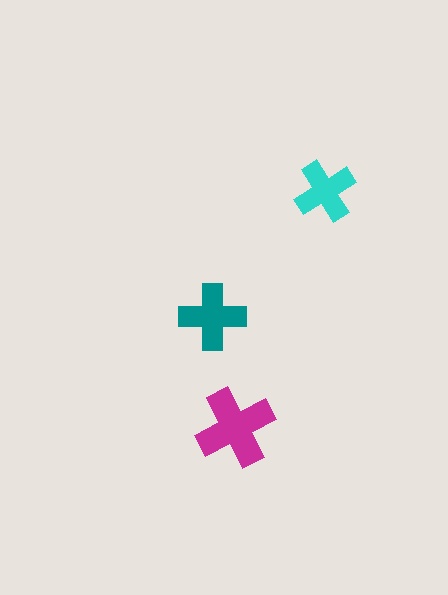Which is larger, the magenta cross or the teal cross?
The magenta one.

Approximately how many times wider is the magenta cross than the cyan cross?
About 1.5 times wider.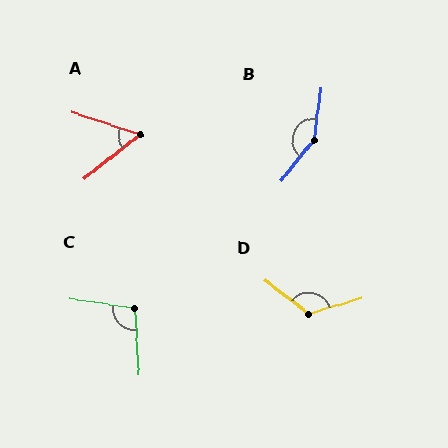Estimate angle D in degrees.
Approximately 126 degrees.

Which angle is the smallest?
A, at approximately 57 degrees.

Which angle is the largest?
B, at approximately 149 degrees.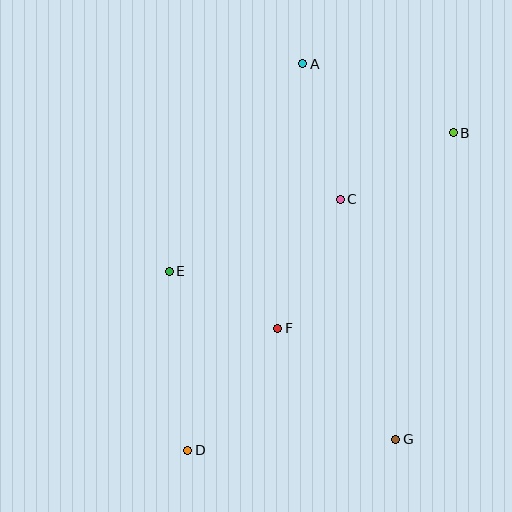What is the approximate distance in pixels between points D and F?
The distance between D and F is approximately 152 pixels.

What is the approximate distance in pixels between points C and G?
The distance between C and G is approximately 246 pixels.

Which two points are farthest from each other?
Points B and D are farthest from each other.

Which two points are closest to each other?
Points E and F are closest to each other.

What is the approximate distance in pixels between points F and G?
The distance between F and G is approximately 162 pixels.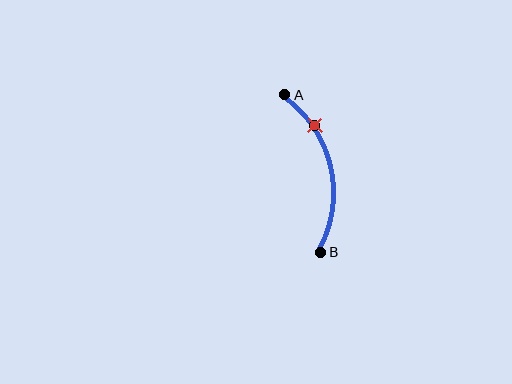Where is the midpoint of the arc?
The arc midpoint is the point on the curve farthest from the straight line joining A and B. It sits to the right of that line.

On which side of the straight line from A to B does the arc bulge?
The arc bulges to the right of the straight line connecting A and B.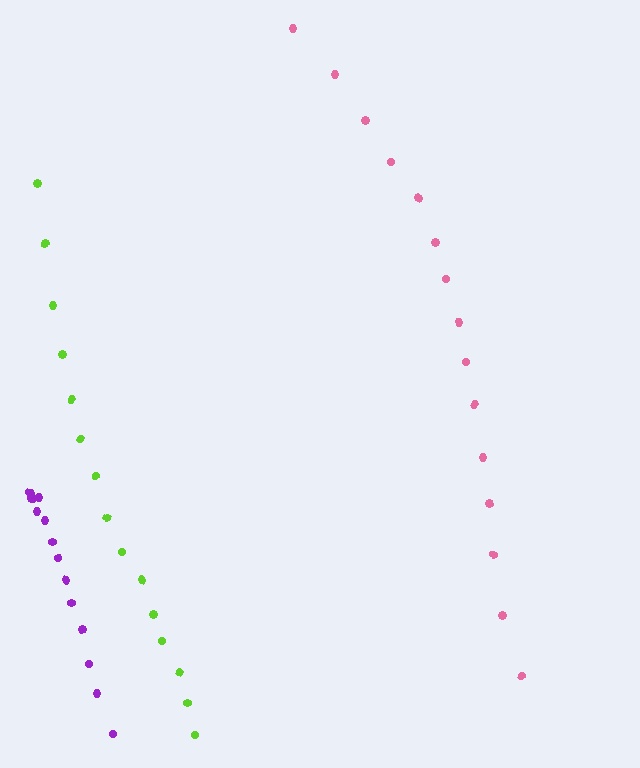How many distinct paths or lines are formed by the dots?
There are 3 distinct paths.